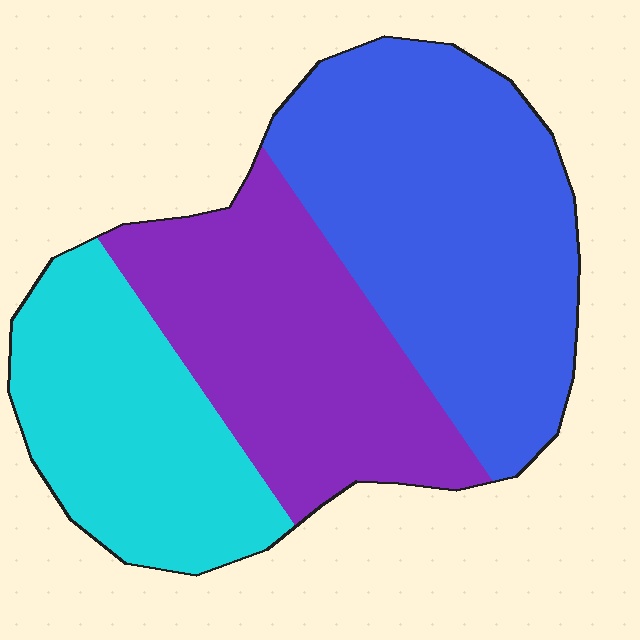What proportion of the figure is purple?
Purple takes up between a sixth and a third of the figure.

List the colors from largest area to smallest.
From largest to smallest: blue, purple, cyan.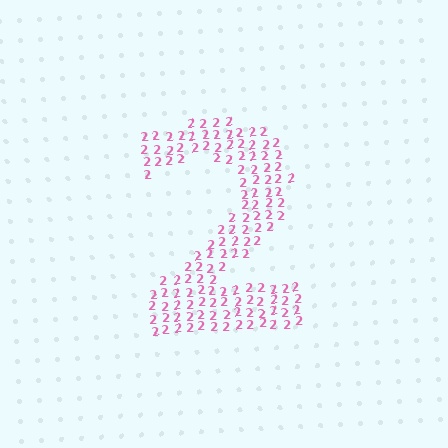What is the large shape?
The large shape is the digit 2.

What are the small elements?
The small elements are digit 2's.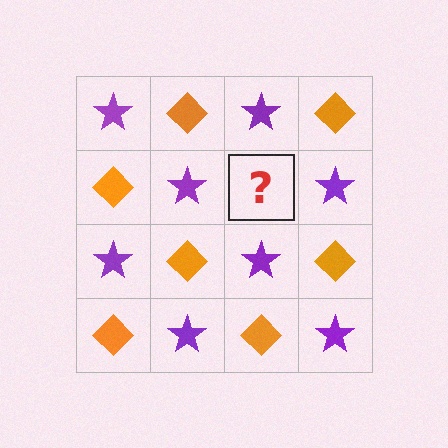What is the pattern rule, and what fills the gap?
The rule is that it alternates purple star and orange diamond in a checkerboard pattern. The gap should be filled with an orange diamond.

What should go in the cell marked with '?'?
The missing cell should contain an orange diamond.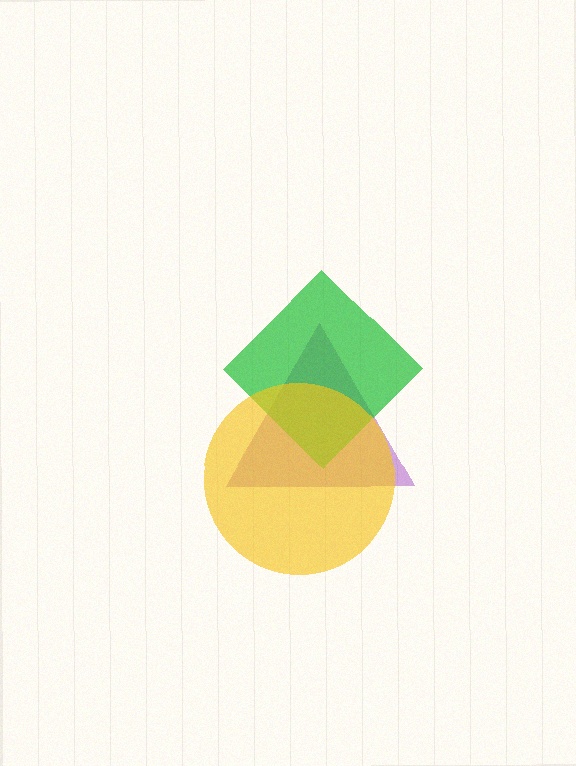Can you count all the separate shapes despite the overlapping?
Yes, there are 3 separate shapes.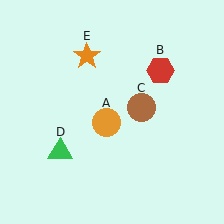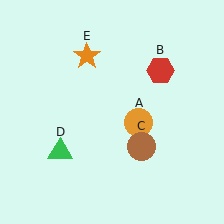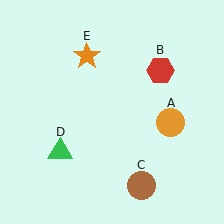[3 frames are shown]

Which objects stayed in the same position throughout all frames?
Red hexagon (object B) and green triangle (object D) and orange star (object E) remained stationary.